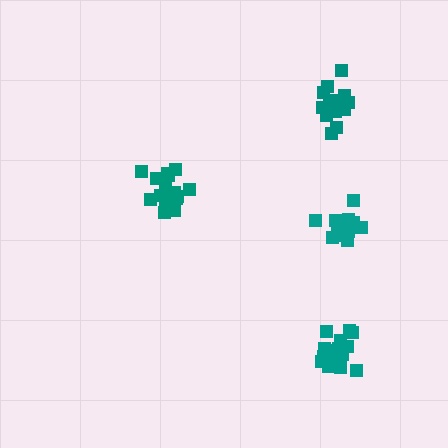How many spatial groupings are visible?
There are 4 spatial groupings.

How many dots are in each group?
Group 1: 19 dots, Group 2: 17 dots, Group 3: 17 dots, Group 4: 18 dots (71 total).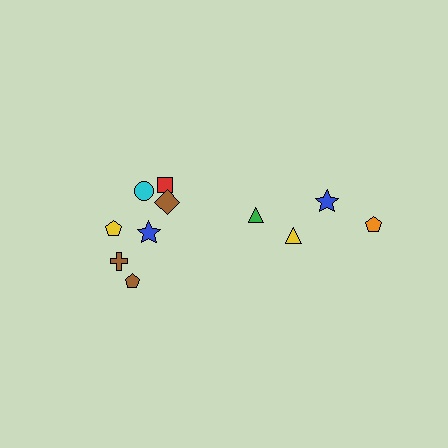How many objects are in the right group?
There are 4 objects.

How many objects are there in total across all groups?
There are 11 objects.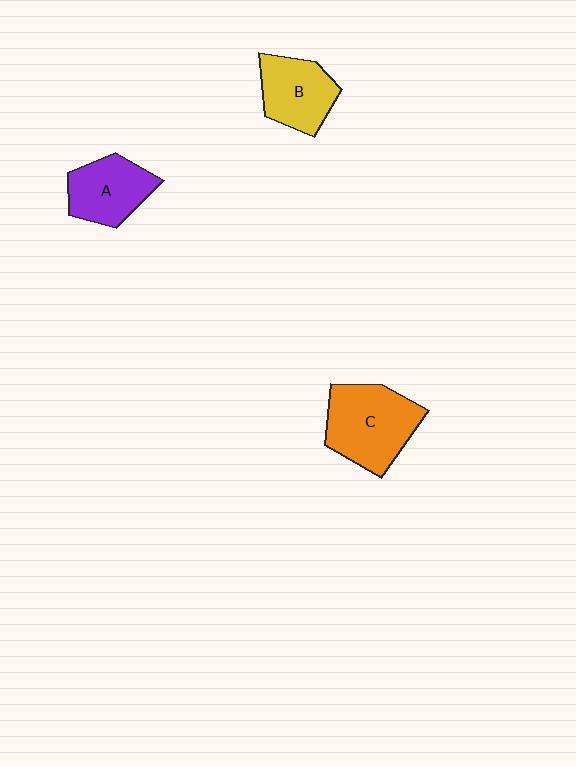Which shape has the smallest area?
Shape A (purple).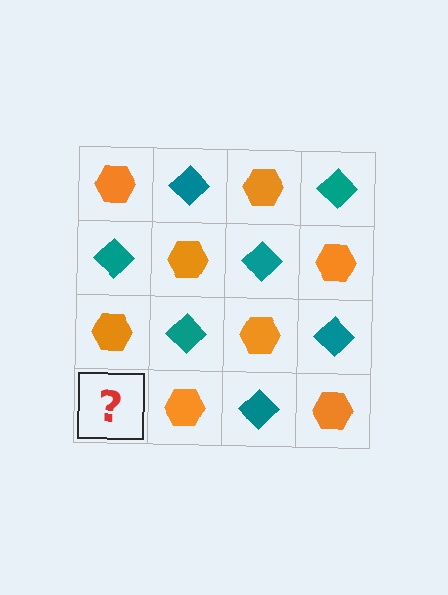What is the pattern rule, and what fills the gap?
The rule is that it alternates orange hexagon and teal diamond in a checkerboard pattern. The gap should be filled with a teal diamond.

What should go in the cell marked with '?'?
The missing cell should contain a teal diamond.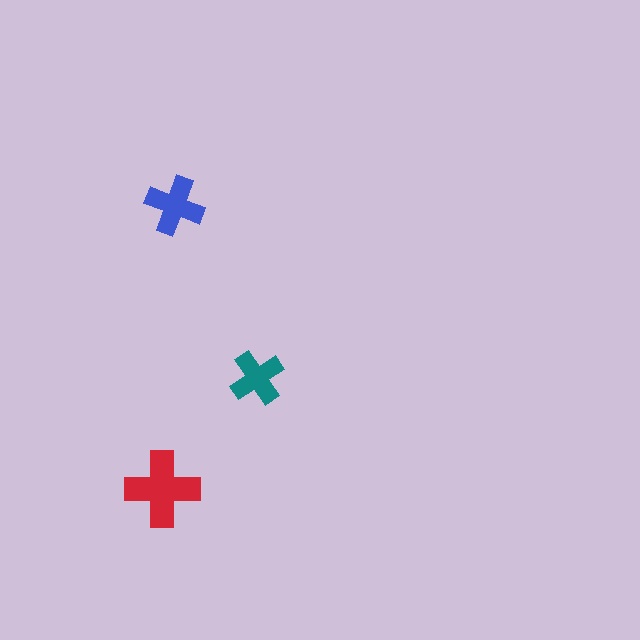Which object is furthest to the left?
The red cross is leftmost.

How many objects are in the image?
There are 3 objects in the image.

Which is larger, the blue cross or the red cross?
The red one.